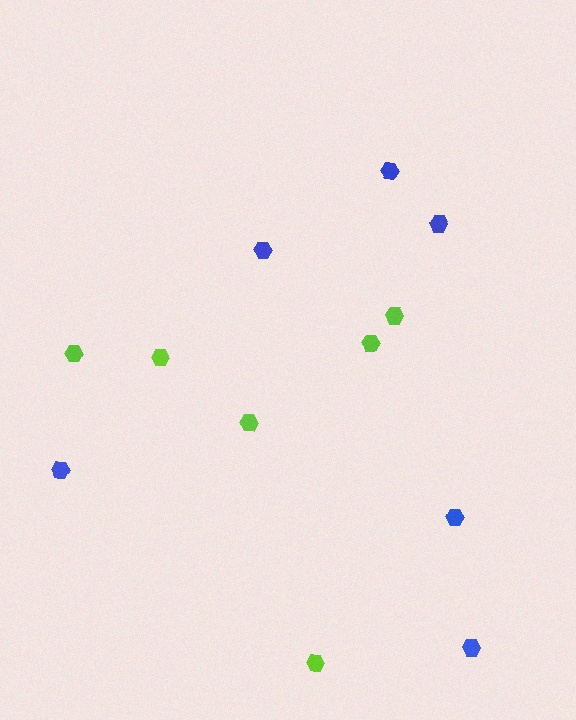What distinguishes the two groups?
There are 2 groups: one group of lime hexagons (6) and one group of blue hexagons (6).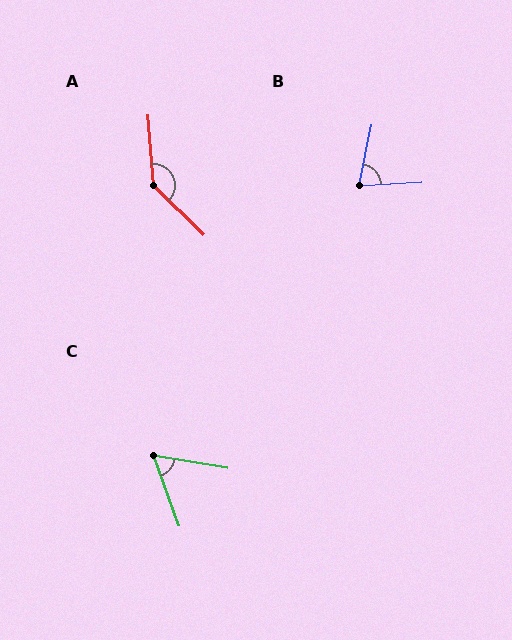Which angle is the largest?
A, at approximately 140 degrees.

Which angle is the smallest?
C, at approximately 60 degrees.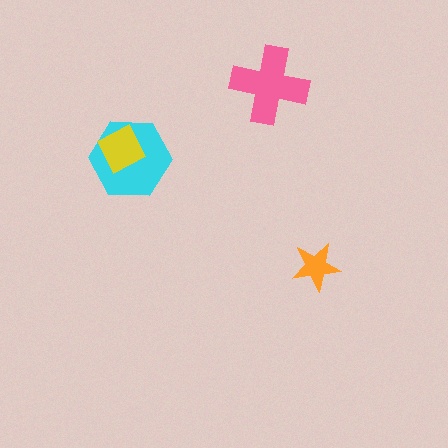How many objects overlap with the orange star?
0 objects overlap with the orange star.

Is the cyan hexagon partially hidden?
Yes, it is partially covered by another shape.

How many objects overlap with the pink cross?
0 objects overlap with the pink cross.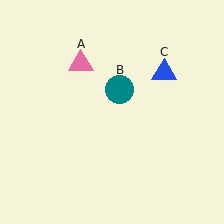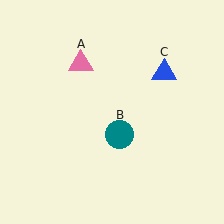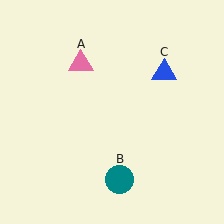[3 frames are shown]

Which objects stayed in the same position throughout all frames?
Pink triangle (object A) and blue triangle (object C) remained stationary.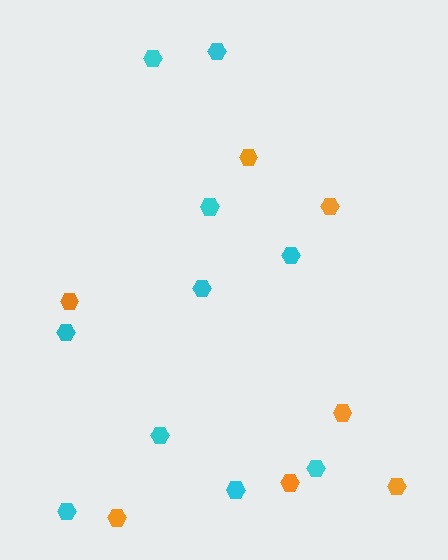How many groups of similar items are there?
There are 2 groups: one group of orange hexagons (7) and one group of cyan hexagons (10).